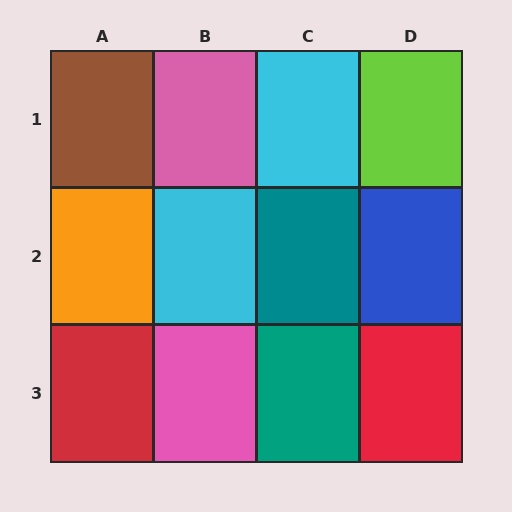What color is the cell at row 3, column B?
Pink.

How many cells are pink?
2 cells are pink.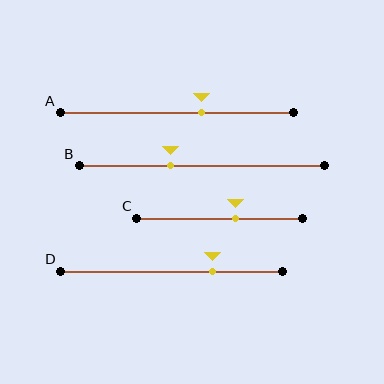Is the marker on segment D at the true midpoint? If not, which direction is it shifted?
No, the marker on segment D is shifted to the right by about 18% of the segment length.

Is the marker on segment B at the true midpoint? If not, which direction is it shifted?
No, the marker on segment B is shifted to the left by about 13% of the segment length.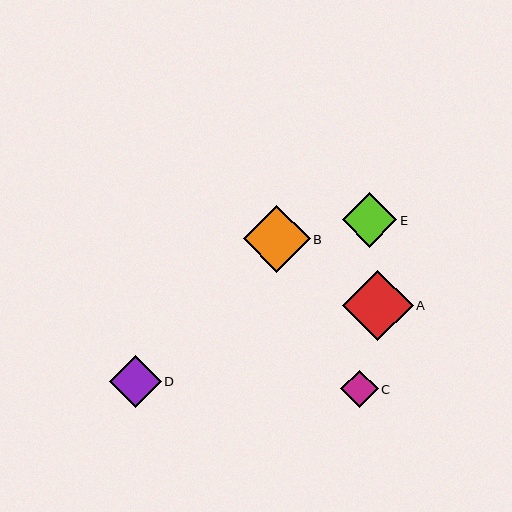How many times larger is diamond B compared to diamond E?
Diamond B is approximately 1.2 times the size of diamond E.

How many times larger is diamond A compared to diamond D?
Diamond A is approximately 1.4 times the size of diamond D.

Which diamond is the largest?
Diamond A is the largest with a size of approximately 70 pixels.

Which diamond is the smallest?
Diamond C is the smallest with a size of approximately 38 pixels.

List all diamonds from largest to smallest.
From largest to smallest: A, B, E, D, C.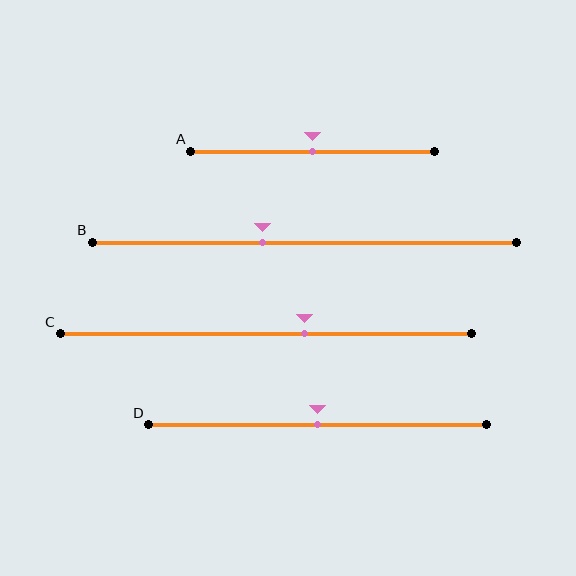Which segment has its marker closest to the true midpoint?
Segment A has its marker closest to the true midpoint.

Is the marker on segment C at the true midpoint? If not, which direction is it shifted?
No, the marker on segment C is shifted to the right by about 9% of the segment length.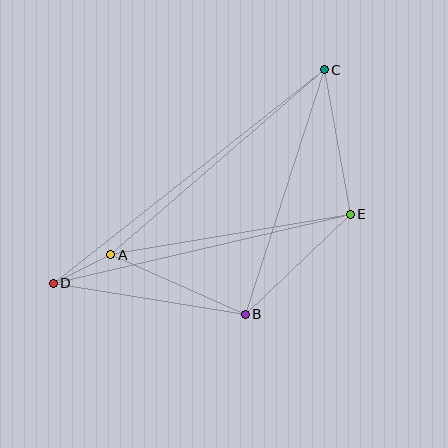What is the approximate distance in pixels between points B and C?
The distance between B and C is approximately 257 pixels.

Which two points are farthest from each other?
Points C and D are farthest from each other.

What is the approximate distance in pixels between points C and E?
The distance between C and E is approximately 147 pixels.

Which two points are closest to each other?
Points A and D are closest to each other.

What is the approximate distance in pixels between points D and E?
The distance between D and E is approximately 305 pixels.